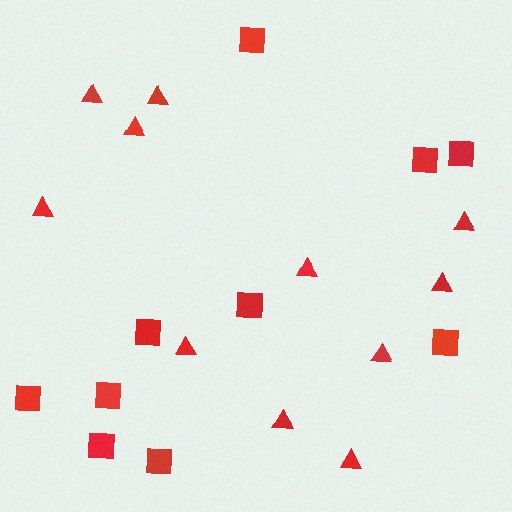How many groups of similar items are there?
There are 2 groups: one group of triangles (11) and one group of squares (10).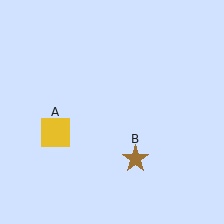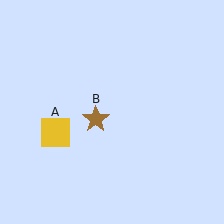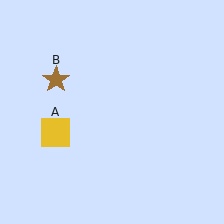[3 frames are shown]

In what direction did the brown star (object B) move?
The brown star (object B) moved up and to the left.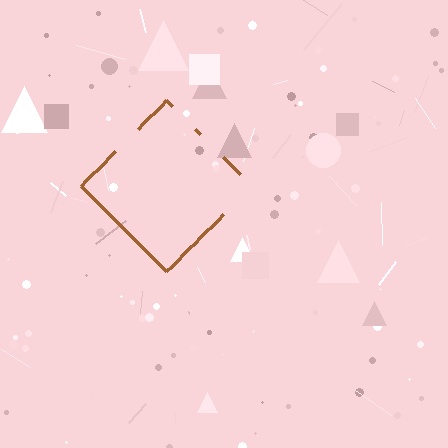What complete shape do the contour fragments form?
The contour fragments form a diamond.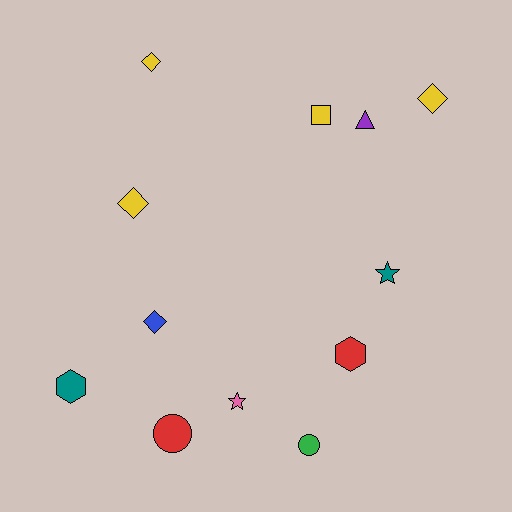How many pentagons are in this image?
There are no pentagons.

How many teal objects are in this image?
There are 2 teal objects.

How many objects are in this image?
There are 12 objects.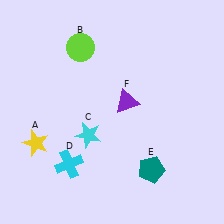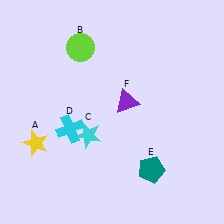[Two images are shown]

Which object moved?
The cyan cross (D) moved up.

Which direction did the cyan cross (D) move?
The cyan cross (D) moved up.